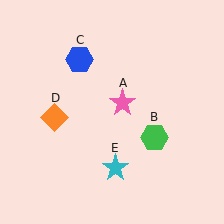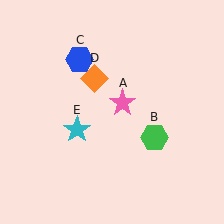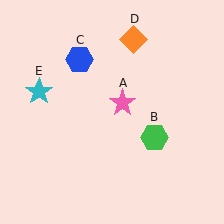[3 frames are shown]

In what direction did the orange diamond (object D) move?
The orange diamond (object D) moved up and to the right.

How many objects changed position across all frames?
2 objects changed position: orange diamond (object D), cyan star (object E).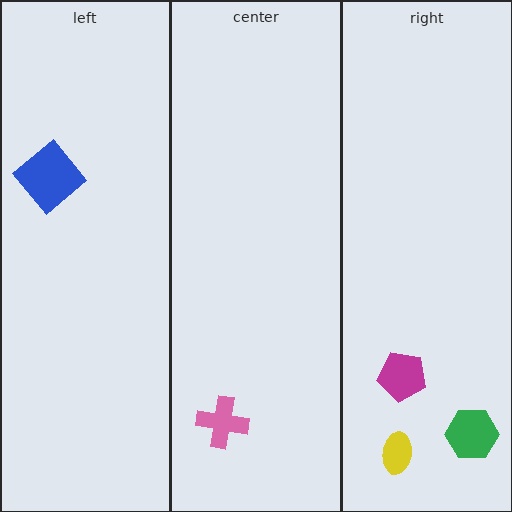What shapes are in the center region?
The pink cross.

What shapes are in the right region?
The yellow ellipse, the green hexagon, the magenta pentagon.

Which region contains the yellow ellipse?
The right region.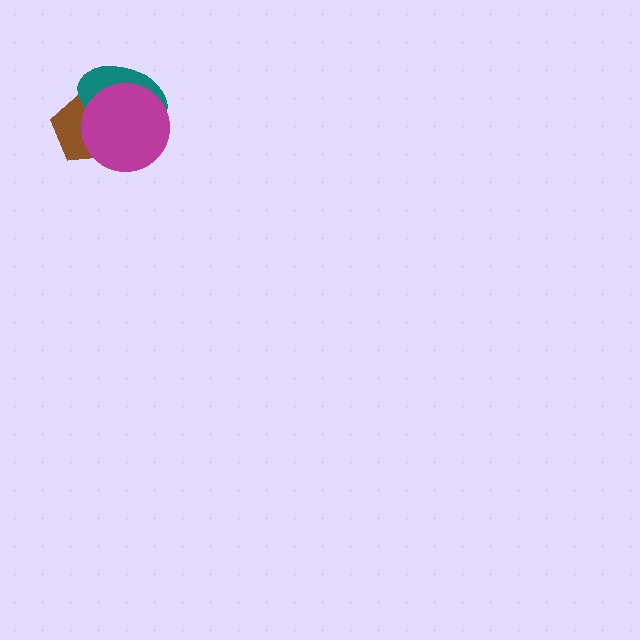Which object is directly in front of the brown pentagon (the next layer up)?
The teal ellipse is directly in front of the brown pentagon.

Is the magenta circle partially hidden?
No, no other shape covers it.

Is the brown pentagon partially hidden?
Yes, it is partially covered by another shape.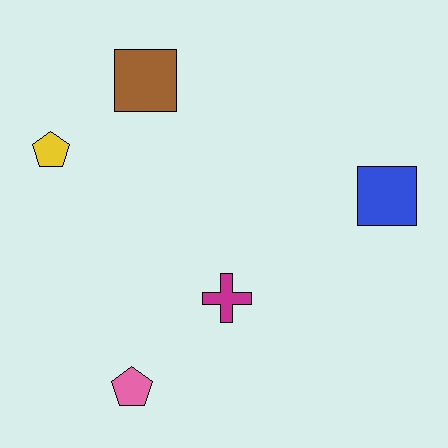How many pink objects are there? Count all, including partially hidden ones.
There is 1 pink object.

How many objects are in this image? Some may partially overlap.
There are 5 objects.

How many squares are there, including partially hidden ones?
There are 2 squares.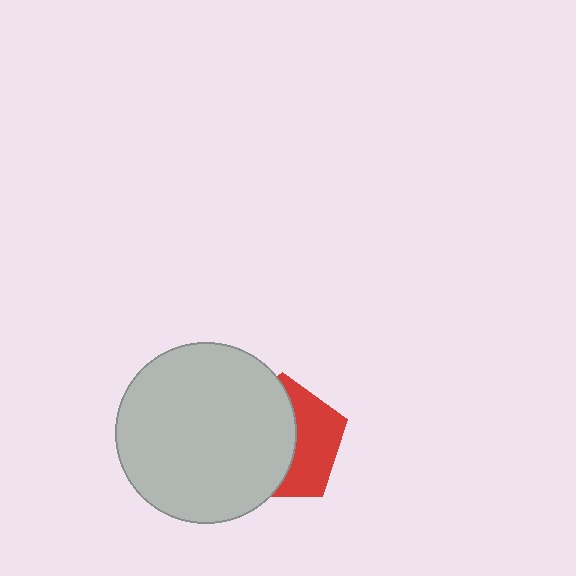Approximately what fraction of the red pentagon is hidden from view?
Roughly 57% of the red pentagon is hidden behind the light gray circle.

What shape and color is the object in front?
The object in front is a light gray circle.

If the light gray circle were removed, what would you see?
You would see the complete red pentagon.